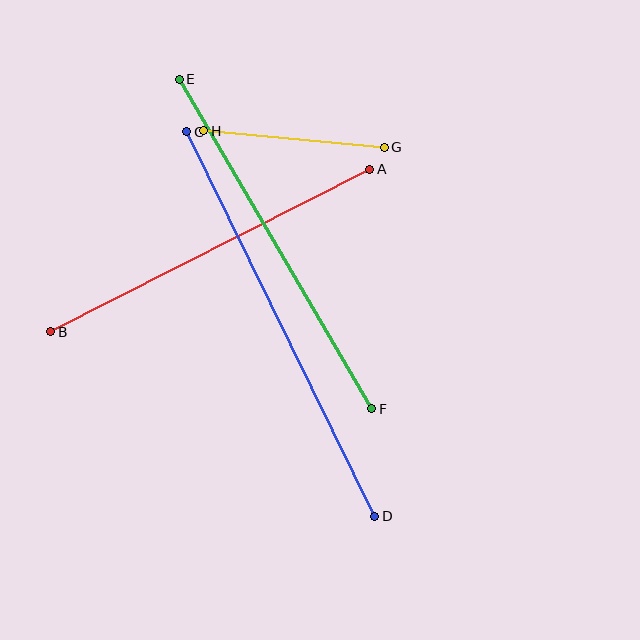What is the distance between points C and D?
The distance is approximately 428 pixels.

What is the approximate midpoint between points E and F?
The midpoint is at approximately (275, 244) pixels.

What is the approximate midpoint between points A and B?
The midpoint is at approximately (210, 251) pixels.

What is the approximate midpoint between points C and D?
The midpoint is at approximately (281, 324) pixels.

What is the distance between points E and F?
The distance is approximately 381 pixels.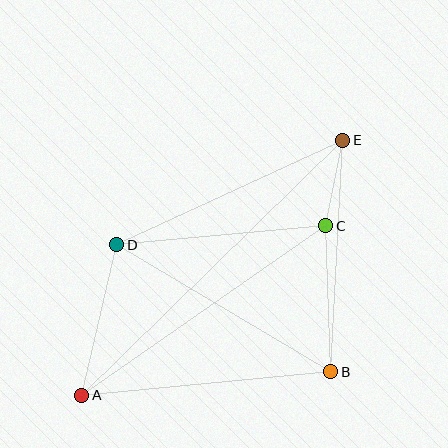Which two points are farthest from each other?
Points A and E are farthest from each other.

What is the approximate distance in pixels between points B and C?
The distance between B and C is approximately 146 pixels.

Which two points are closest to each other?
Points C and E are closest to each other.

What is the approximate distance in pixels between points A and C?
The distance between A and C is approximately 297 pixels.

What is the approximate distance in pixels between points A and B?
The distance between A and B is approximately 250 pixels.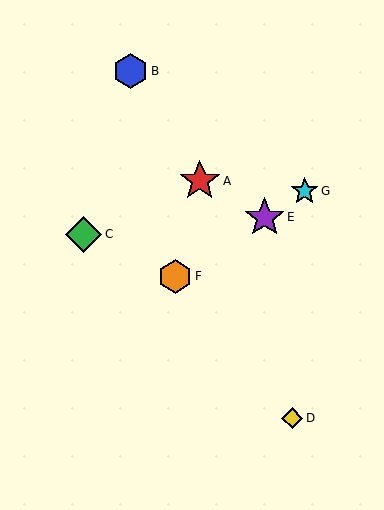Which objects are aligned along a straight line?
Objects E, F, G are aligned along a straight line.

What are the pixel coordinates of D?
Object D is at (292, 418).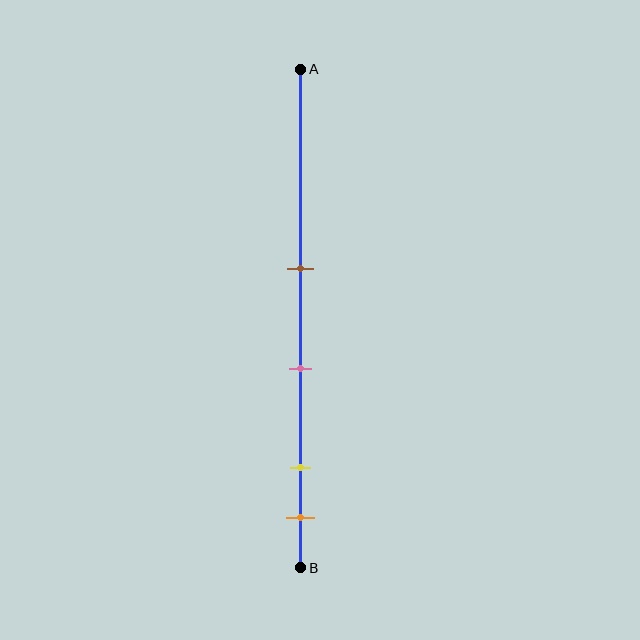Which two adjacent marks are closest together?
The yellow and orange marks are the closest adjacent pair.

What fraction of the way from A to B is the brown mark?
The brown mark is approximately 40% (0.4) of the way from A to B.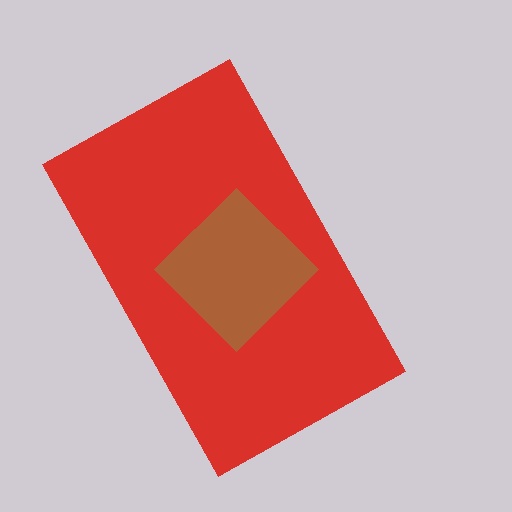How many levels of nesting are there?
2.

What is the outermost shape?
The red rectangle.